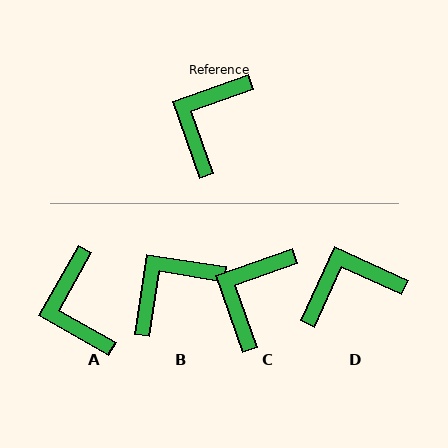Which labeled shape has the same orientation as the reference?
C.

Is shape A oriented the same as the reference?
No, it is off by about 41 degrees.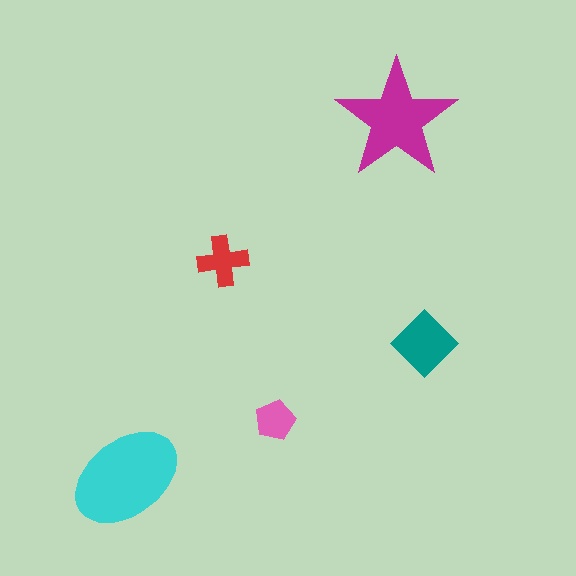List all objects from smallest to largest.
The pink pentagon, the red cross, the teal diamond, the magenta star, the cyan ellipse.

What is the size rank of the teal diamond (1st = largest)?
3rd.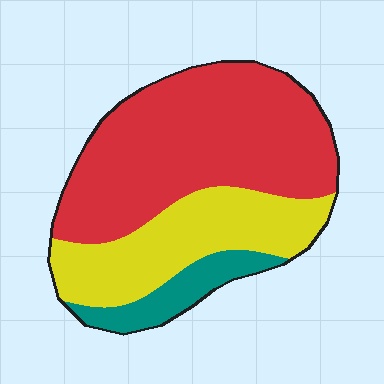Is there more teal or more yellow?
Yellow.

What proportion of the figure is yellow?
Yellow covers 31% of the figure.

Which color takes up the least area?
Teal, at roughly 10%.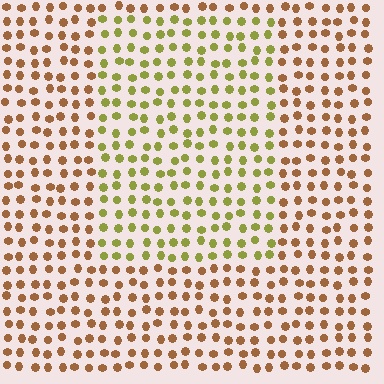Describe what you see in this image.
The image is filled with small brown elements in a uniform arrangement. A rectangle-shaped region is visible where the elements are tinted to a slightly different hue, forming a subtle color boundary.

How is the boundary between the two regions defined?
The boundary is defined purely by a slight shift in hue (about 46 degrees). Spacing, size, and orientation are identical on both sides.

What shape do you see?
I see a rectangle.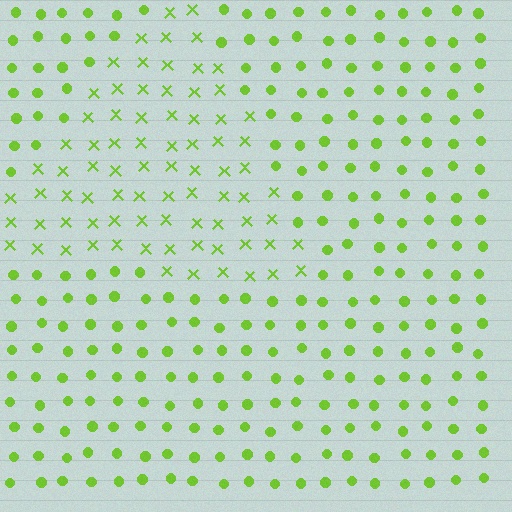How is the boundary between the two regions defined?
The boundary is defined by a change in element shape: X marks inside vs. circles outside. All elements share the same color and spacing.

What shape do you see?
I see a triangle.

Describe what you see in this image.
The image is filled with small lime elements arranged in a uniform grid. A triangle-shaped region contains X marks, while the surrounding area contains circles. The boundary is defined purely by the change in element shape.